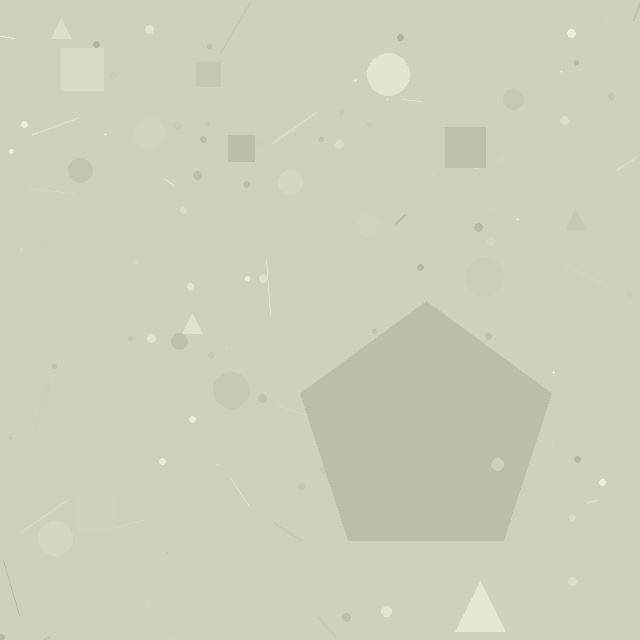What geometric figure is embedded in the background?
A pentagon is embedded in the background.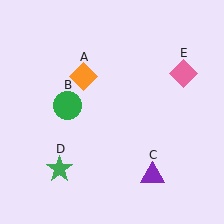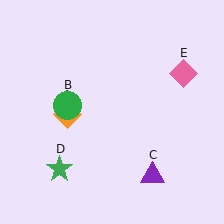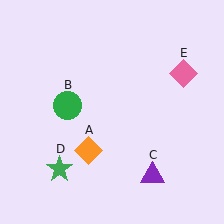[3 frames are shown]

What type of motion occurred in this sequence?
The orange diamond (object A) rotated counterclockwise around the center of the scene.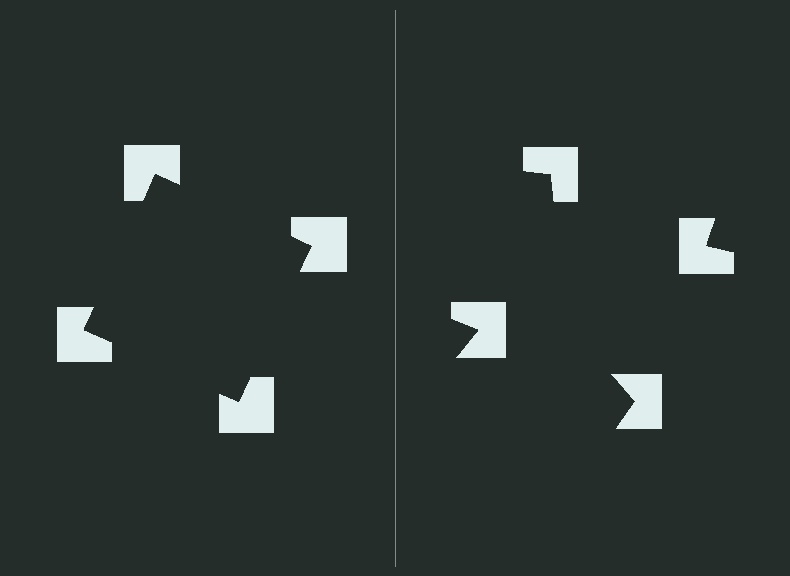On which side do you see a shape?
An illusory square appears on the left side. On the right side the wedge cuts are rotated, so no coherent shape forms.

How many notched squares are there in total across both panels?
8 — 4 on each side.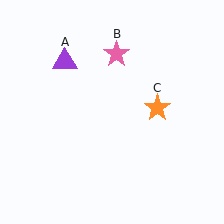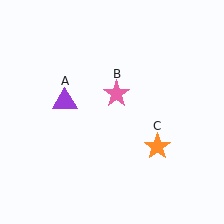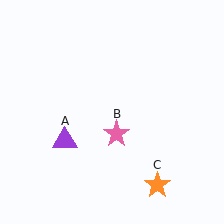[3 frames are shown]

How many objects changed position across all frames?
3 objects changed position: purple triangle (object A), pink star (object B), orange star (object C).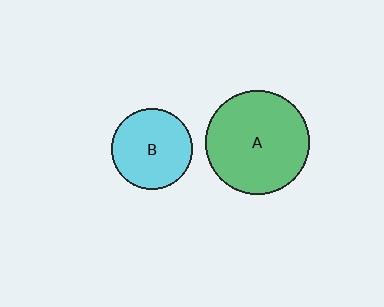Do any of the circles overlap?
No, none of the circles overlap.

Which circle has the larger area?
Circle A (green).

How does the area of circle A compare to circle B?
Approximately 1.7 times.